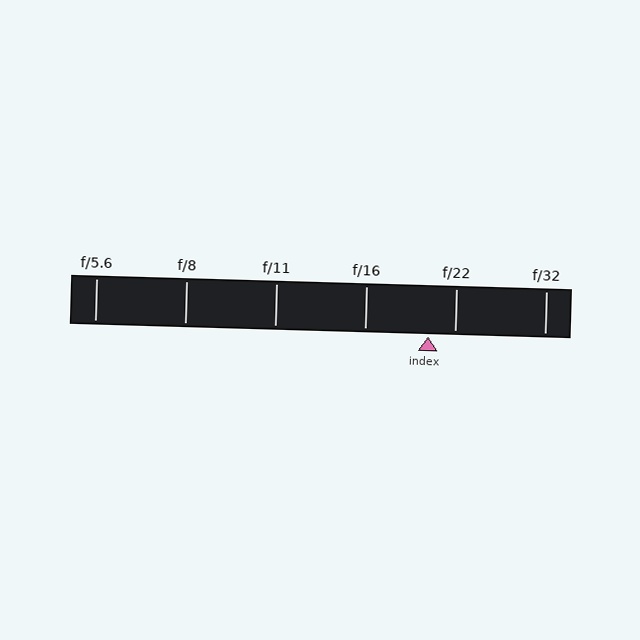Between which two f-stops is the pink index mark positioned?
The index mark is between f/16 and f/22.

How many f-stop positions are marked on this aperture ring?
There are 6 f-stop positions marked.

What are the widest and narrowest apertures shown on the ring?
The widest aperture shown is f/5.6 and the narrowest is f/32.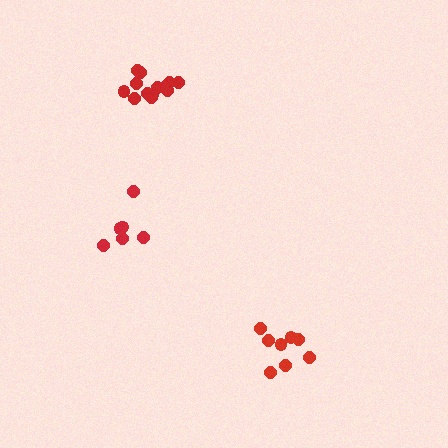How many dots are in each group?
Group 1: 8 dots, Group 2: 7 dots, Group 3: 13 dots (28 total).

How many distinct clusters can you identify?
There are 3 distinct clusters.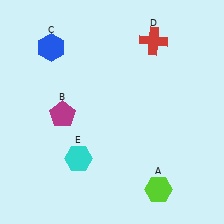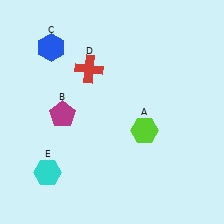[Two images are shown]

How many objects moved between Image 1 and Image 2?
3 objects moved between the two images.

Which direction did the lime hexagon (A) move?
The lime hexagon (A) moved up.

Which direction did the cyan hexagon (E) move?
The cyan hexagon (E) moved left.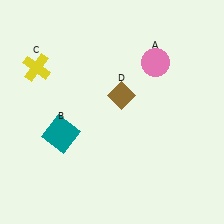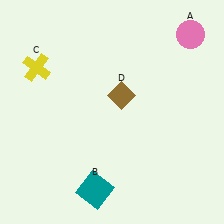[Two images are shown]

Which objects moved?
The objects that moved are: the pink circle (A), the teal square (B).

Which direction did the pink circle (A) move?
The pink circle (A) moved right.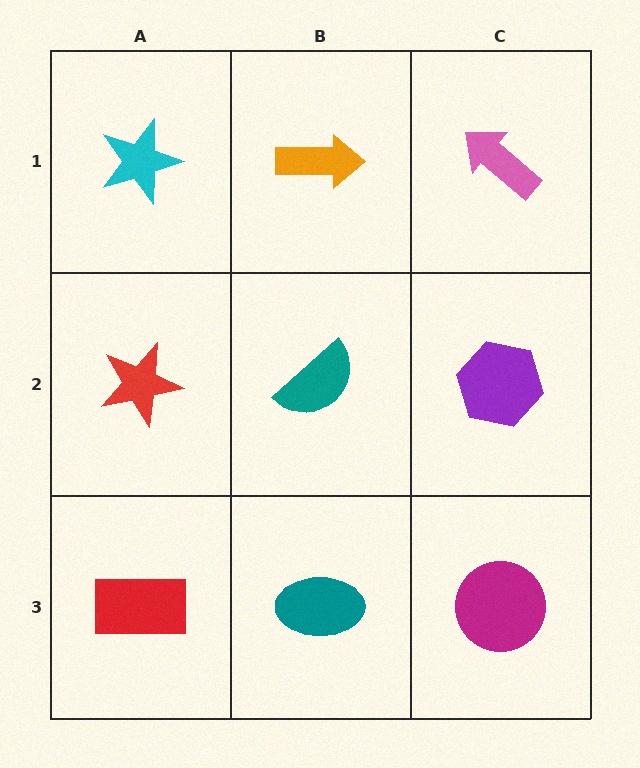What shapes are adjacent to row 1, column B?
A teal semicircle (row 2, column B), a cyan star (row 1, column A), a pink arrow (row 1, column C).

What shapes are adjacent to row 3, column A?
A red star (row 2, column A), a teal ellipse (row 3, column B).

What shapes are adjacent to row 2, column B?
An orange arrow (row 1, column B), a teal ellipse (row 3, column B), a red star (row 2, column A), a purple hexagon (row 2, column C).